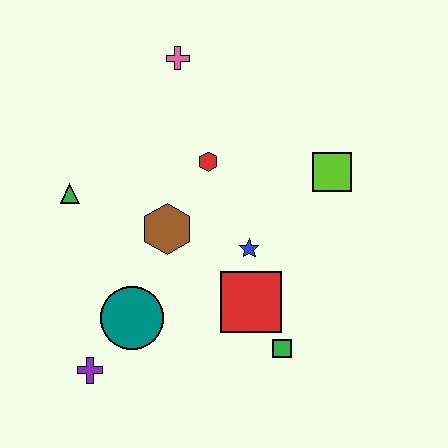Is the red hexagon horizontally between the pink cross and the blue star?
Yes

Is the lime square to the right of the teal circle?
Yes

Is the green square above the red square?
No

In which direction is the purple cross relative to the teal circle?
The purple cross is below the teal circle.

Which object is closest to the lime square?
The blue star is closest to the lime square.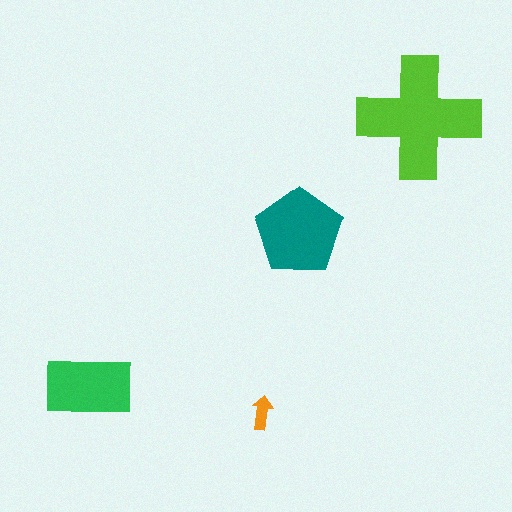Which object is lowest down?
The orange arrow is bottommost.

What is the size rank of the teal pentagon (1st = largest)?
2nd.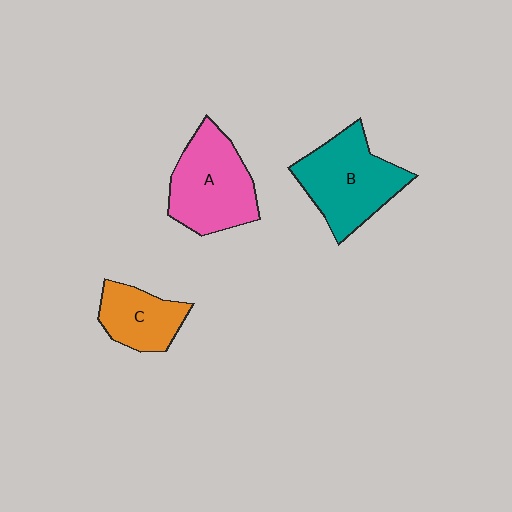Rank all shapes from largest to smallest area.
From largest to smallest: B (teal), A (pink), C (orange).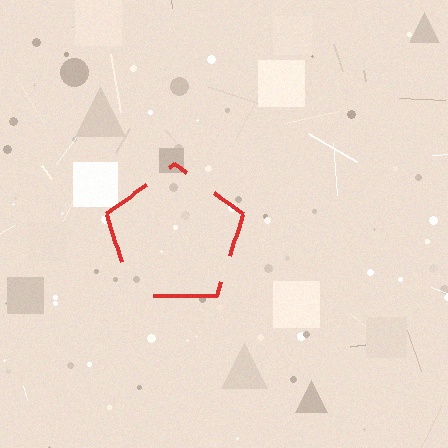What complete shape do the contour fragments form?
The contour fragments form a pentagon.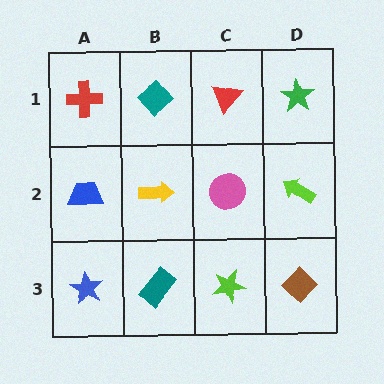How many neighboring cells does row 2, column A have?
3.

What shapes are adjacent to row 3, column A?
A blue trapezoid (row 2, column A), a teal rectangle (row 3, column B).